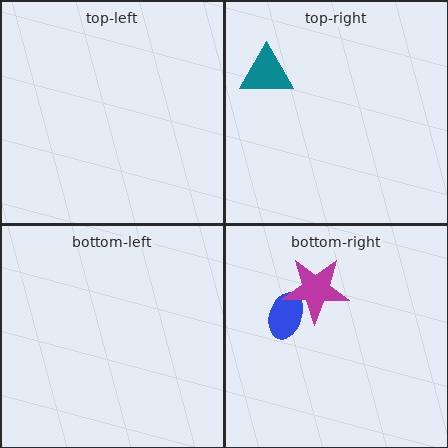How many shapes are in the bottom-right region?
2.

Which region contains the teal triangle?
The top-right region.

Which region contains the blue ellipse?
The bottom-right region.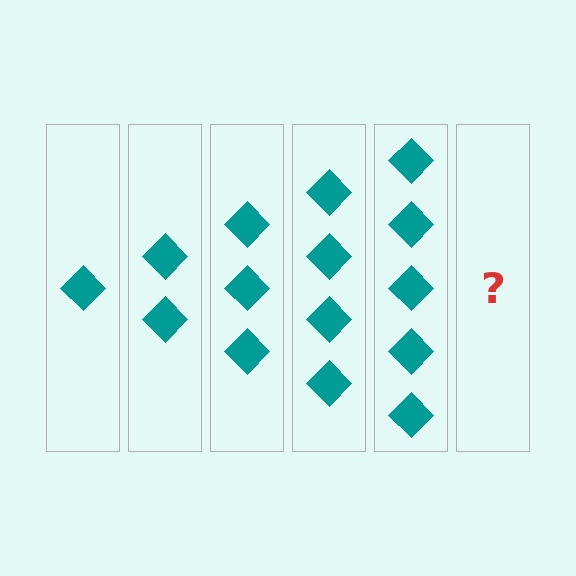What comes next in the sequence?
The next element should be 6 diamonds.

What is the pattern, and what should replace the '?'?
The pattern is that each step adds one more diamond. The '?' should be 6 diamonds.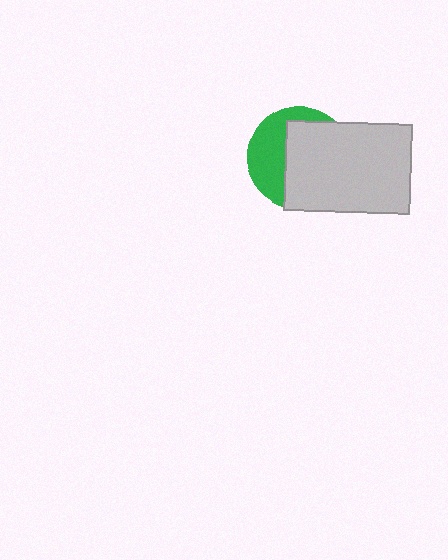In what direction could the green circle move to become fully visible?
The green circle could move left. That would shift it out from behind the light gray rectangle entirely.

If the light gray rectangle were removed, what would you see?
You would see the complete green circle.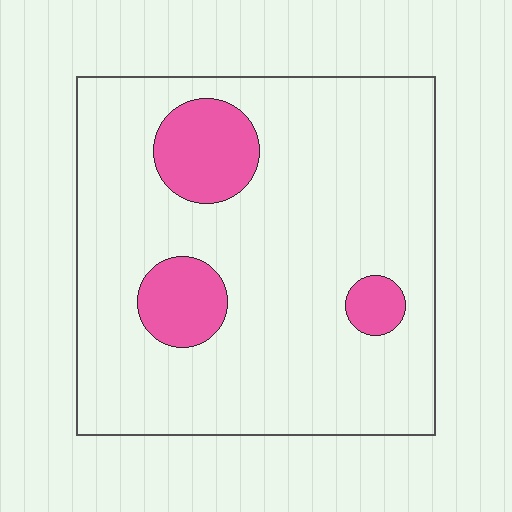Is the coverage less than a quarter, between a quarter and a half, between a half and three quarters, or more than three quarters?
Less than a quarter.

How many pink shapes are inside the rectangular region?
3.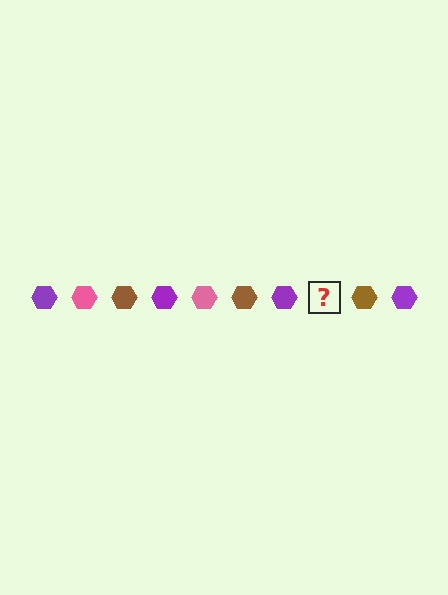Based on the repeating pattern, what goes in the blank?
The blank should be a pink hexagon.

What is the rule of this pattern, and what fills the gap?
The rule is that the pattern cycles through purple, pink, brown hexagons. The gap should be filled with a pink hexagon.